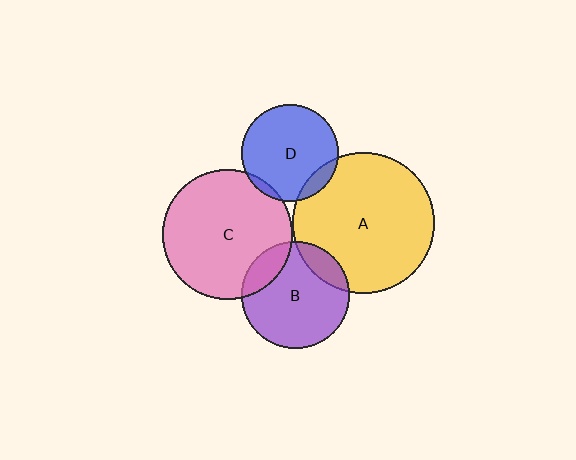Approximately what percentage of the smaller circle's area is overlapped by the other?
Approximately 15%.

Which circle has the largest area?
Circle A (yellow).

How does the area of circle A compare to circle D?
Approximately 2.2 times.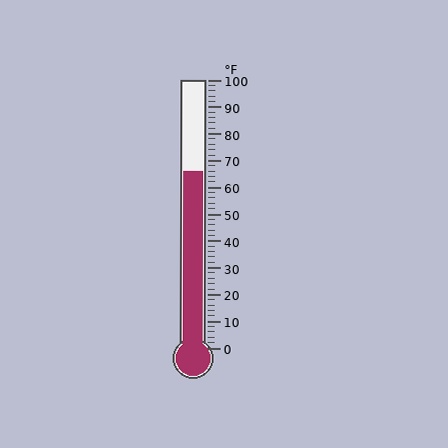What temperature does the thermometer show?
The thermometer shows approximately 66°F.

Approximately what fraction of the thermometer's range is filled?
The thermometer is filled to approximately 65% of its range.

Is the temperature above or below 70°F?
The temperature is below 70°F.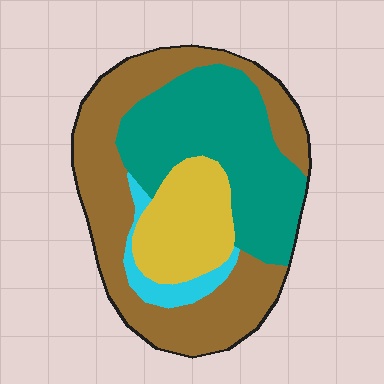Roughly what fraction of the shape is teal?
Teal covers roughly 35% of the shape.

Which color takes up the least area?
Cyan, at roughly 5%.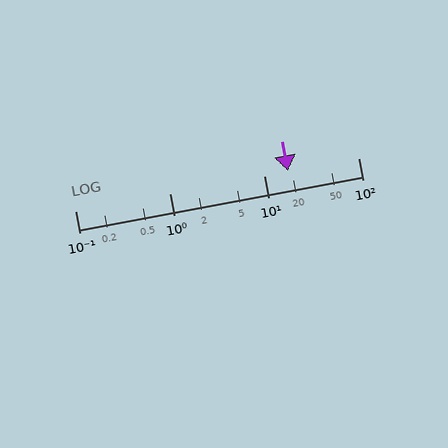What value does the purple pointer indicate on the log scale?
The pointer indicates approximately 18.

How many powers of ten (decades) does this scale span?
The scale spans 3 decades, from 0.1 to 100.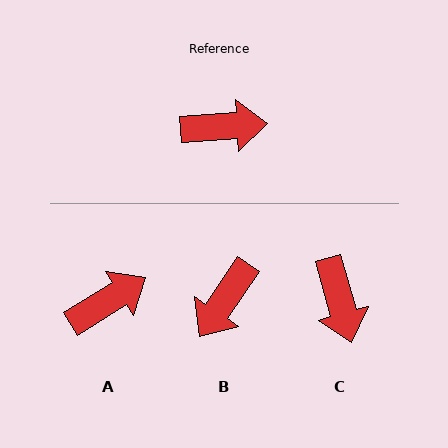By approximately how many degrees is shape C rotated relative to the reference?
Approximately 78 degrees clockwise.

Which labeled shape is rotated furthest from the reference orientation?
B, about 128 degrees away.